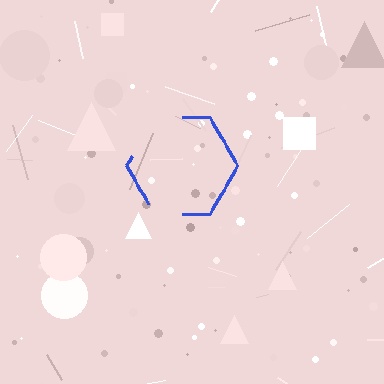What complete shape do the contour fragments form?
The contour fragments form a hexagon.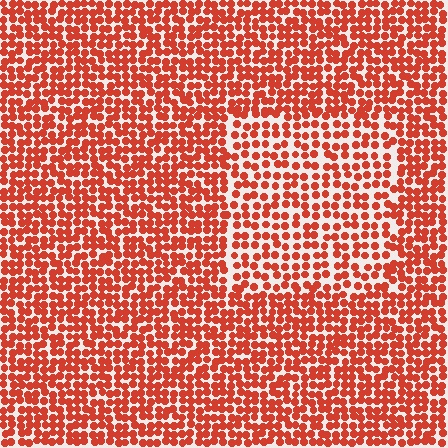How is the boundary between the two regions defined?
The boundary is defined by a change in element density (approximately 1.5x ratio). All elements are the same color, size, and shape.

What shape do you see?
I see a rectangle.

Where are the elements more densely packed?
The elements are more densely packed outside the rectangle boundary.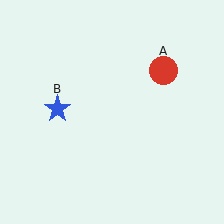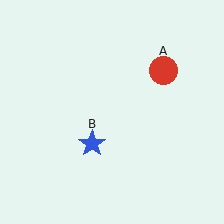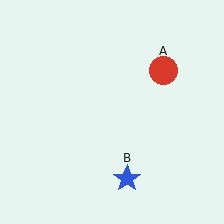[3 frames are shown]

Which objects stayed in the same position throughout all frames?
Red circle (object A) remained stationary.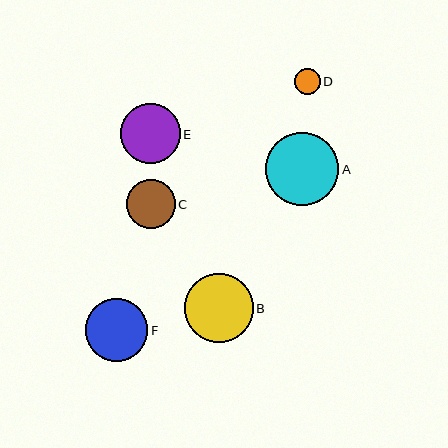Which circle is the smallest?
Circle D is the smallest with a size of approximately 26 pixels.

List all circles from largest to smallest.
From largest to smallest: A, B, F, E, C, D.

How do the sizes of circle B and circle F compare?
Circle B and circle F are approximately the same size.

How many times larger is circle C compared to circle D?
Circle C is approximately 1.9 times the size of circle D.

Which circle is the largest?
Circle A is the largest with a size of approximately 73 pixels.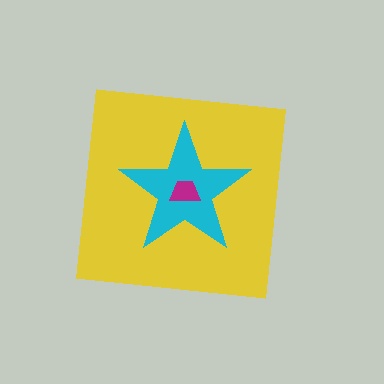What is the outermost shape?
The yellow square.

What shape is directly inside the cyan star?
The magenta trapezoid.